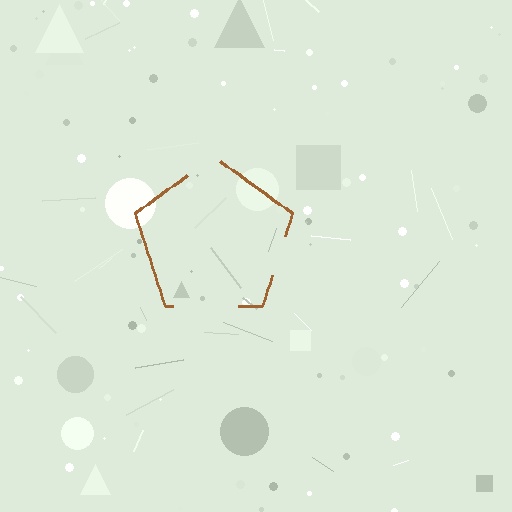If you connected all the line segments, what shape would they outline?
They would outline a pentagon.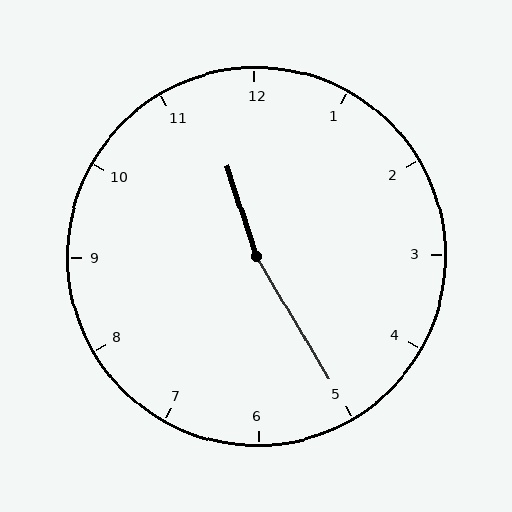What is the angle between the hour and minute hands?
Approximately 168 degrees.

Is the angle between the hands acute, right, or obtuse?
It is obtuse.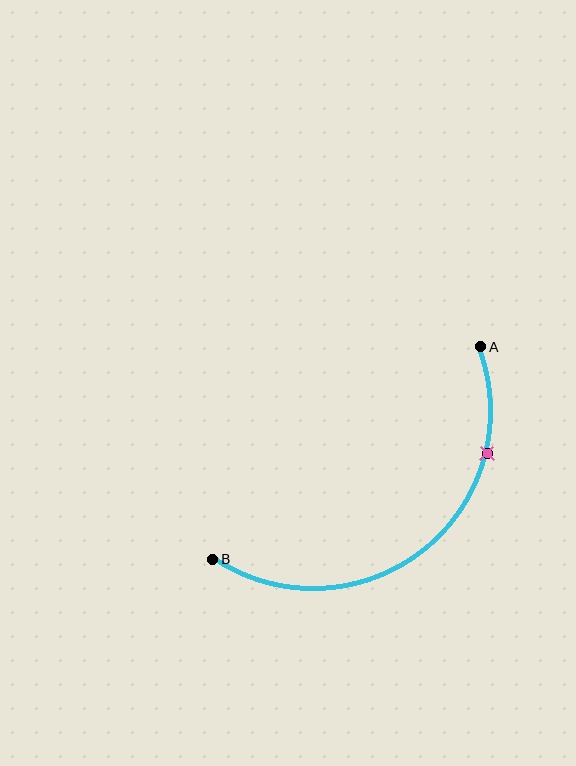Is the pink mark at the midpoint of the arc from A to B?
No. The pink mark lies on the arc but is closer to endpoint A. The arc midpoint would be at the point on the curve equidistant along the arc from both A and B.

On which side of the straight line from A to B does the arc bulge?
The arc bulges below and to the right of the straight line connecting A and B.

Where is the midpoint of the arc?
The arc midpoint is the point on the curve farthest from the straight line joining A and B. It sits below and to the right of that line.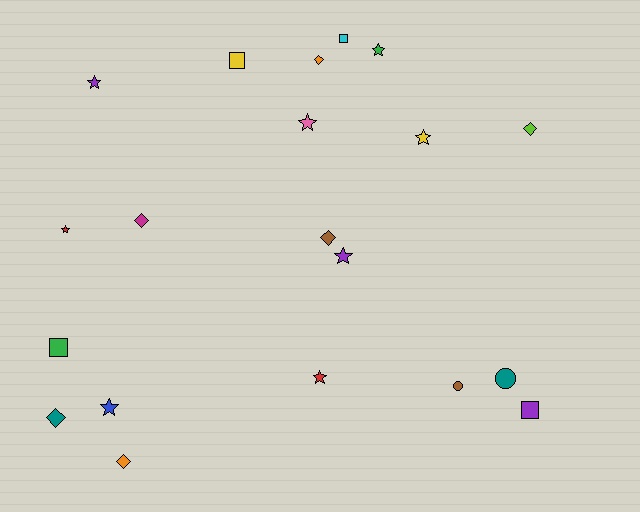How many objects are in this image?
There are 20 objects.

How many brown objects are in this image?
There are 2 brown objects.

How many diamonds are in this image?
There are 6 diamonds.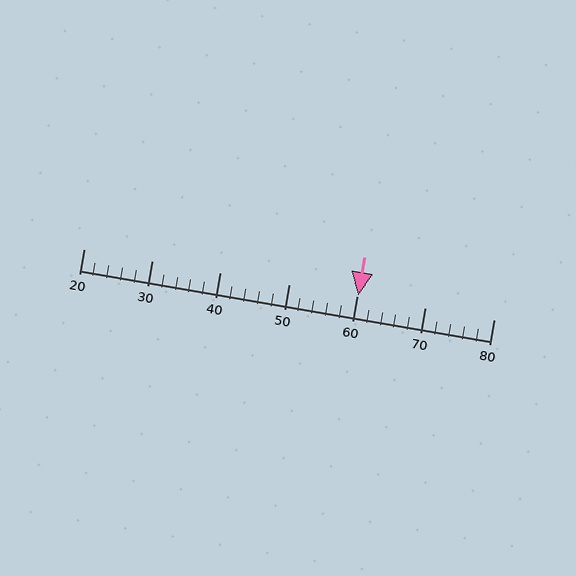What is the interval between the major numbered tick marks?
The major tick marks are spaced 10 units apart.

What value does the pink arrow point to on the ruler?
The pink arrow points to approximately 60.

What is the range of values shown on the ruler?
The ruler shows values from 20 to 80.